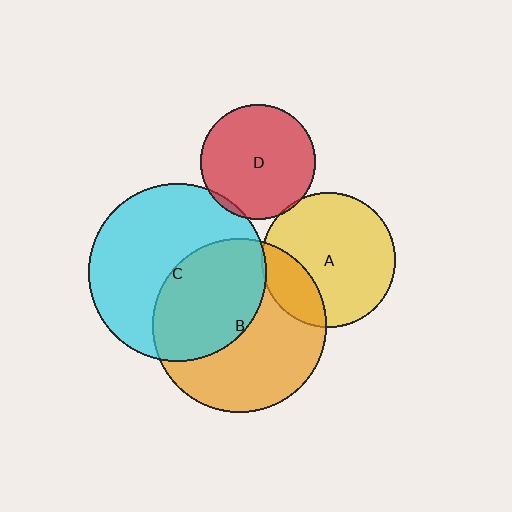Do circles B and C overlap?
Yes.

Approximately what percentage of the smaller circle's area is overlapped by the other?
Approximately 45%.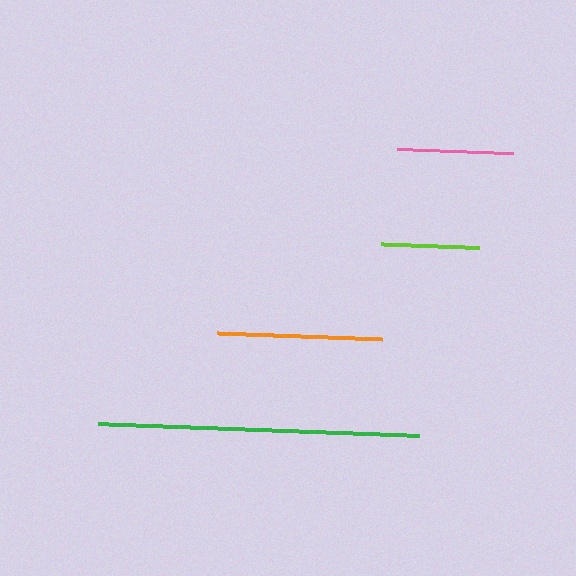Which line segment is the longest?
The green line is the longest at approximately 321 pixels.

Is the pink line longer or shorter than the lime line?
The pink line is longer than the lime line.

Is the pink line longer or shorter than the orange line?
The orange line is longer than the pink line.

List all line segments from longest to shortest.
From longest to shortest: green, orange, pink, lime.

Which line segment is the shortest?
The lime line is the shortest at approximately 97 pixels.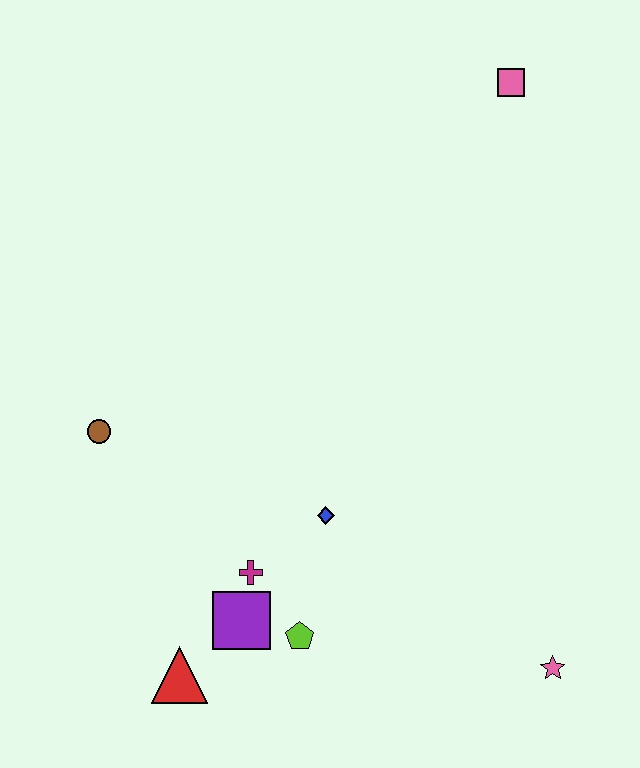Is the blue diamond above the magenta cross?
Yes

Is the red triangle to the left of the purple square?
Yes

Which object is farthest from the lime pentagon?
The pink square is farthest from the lime pentagon.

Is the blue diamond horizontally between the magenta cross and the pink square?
Yes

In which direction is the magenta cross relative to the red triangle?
The magenta cross is above the red triangle.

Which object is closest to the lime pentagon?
The purple square is closest to the lime pentagon.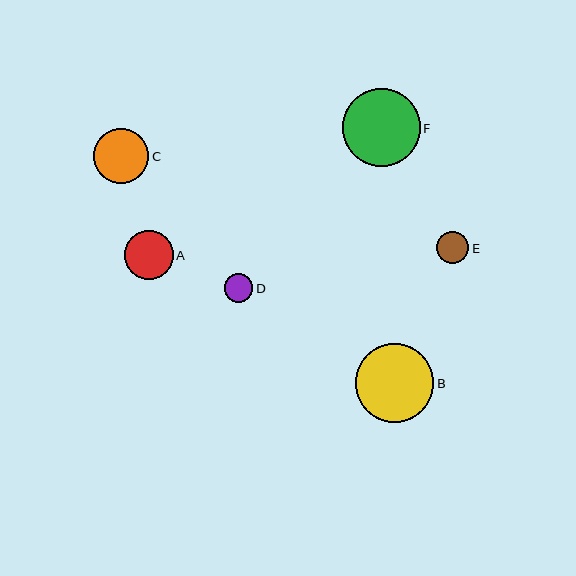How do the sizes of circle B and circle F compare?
Circle B and circle F are approximately the same size.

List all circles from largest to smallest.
From largest to smallest: B, F, C, A, E, D.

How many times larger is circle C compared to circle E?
Circle C is approximately 1.7 times the size of circle E.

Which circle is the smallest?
Circle D is the smallest with a size of approximately 29 pixels.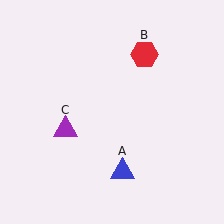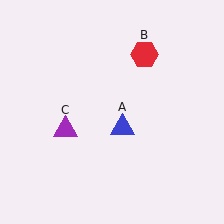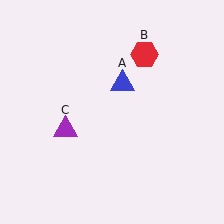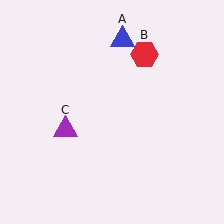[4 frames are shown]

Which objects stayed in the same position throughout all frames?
Red hexagon (object B) and purple triangle (object C) remained stationary.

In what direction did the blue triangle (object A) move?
The blue triangle (object A) moved up.